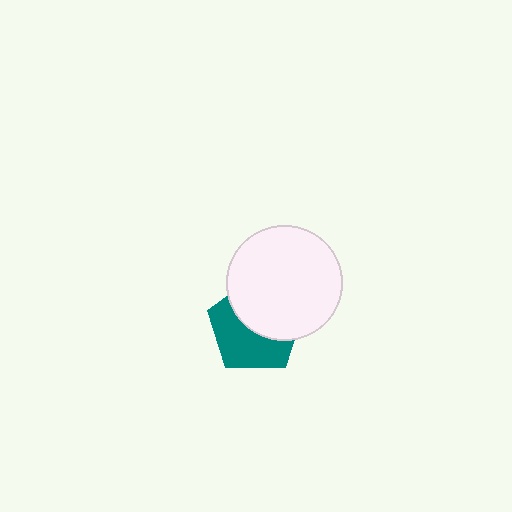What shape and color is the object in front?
The object in front is a white circle.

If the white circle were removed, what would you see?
You would see the complete teal pentagon.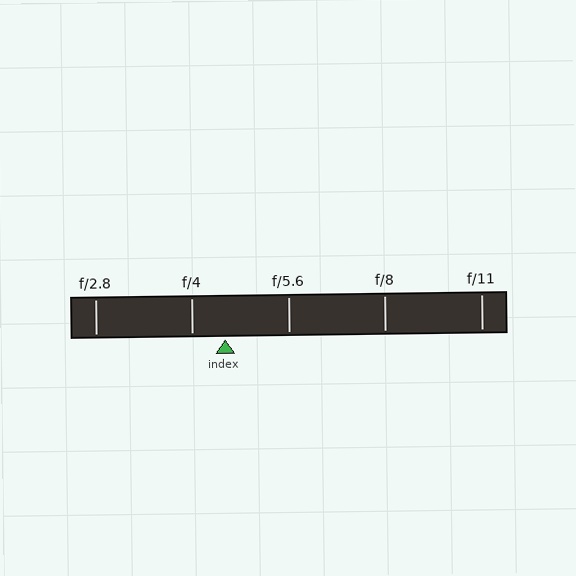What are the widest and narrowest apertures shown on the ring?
The widest aperture shown is f/2.8 and the narrowest is f/11.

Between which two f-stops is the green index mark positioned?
The index mark is between f/4 and f/5.6.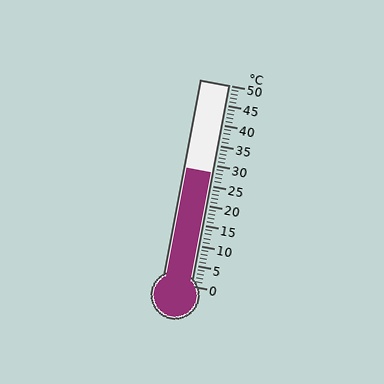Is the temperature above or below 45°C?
The temperature is below 45°C.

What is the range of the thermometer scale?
The thermometer scale ranges from 0°C to 50°C.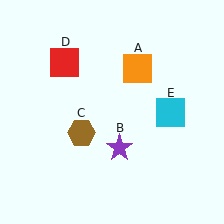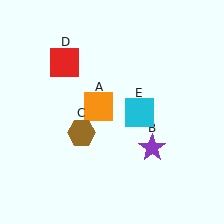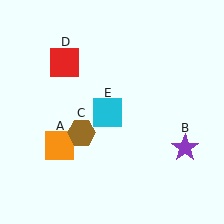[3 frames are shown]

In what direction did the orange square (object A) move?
The orange square (object A) moved down and to the left.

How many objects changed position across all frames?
3 objects changed position: orange square (object A), purple star (object B), cyan square (object E).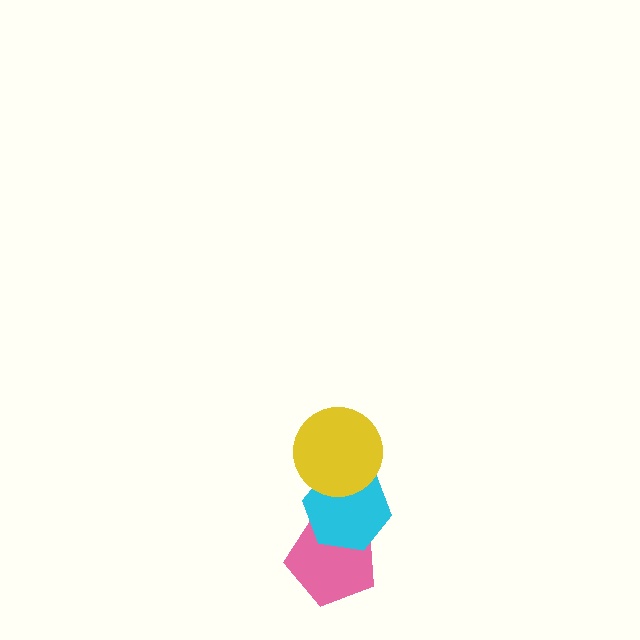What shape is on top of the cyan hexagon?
The yellow circle is on top of the cyan hexagon.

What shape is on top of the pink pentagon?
The cyan hexagon is on top of the pink pentagon.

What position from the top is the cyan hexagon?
The cyan hexagon is 2nd from the top.